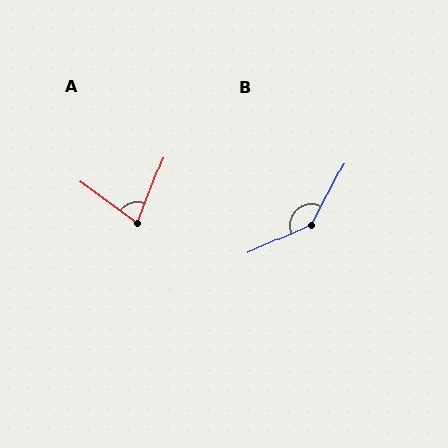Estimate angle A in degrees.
Approximately 75 degrees.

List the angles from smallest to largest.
A (75°), B (142°).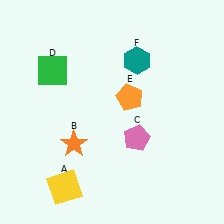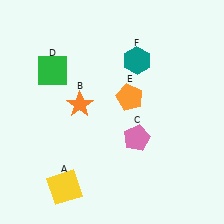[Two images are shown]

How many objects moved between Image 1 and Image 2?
1 object moved between the two images.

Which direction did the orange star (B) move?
The orange star (B) moved up.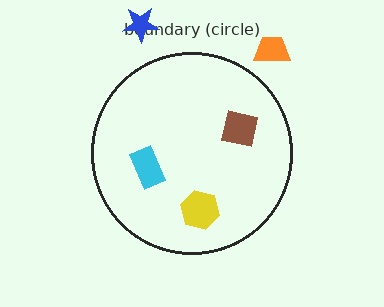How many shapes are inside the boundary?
3 inside, 2 outside.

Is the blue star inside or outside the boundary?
Outside.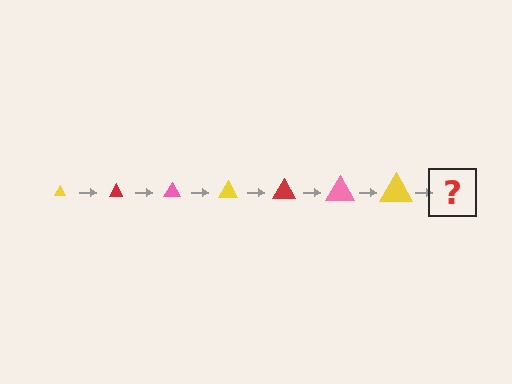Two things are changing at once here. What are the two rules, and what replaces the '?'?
The two rules are that the triangle grows larger each step and the color cycles through yellow, red, and pink. The '?' should be a red triangle, larger than the previous one.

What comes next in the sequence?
The next element should be a red triangle, larger than the previous one.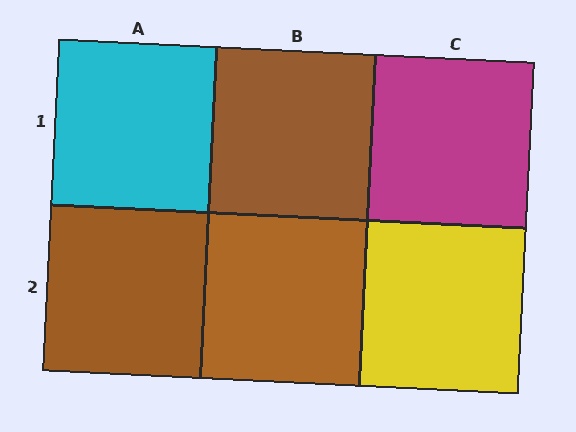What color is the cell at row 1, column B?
Brown.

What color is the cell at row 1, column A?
Cyan.